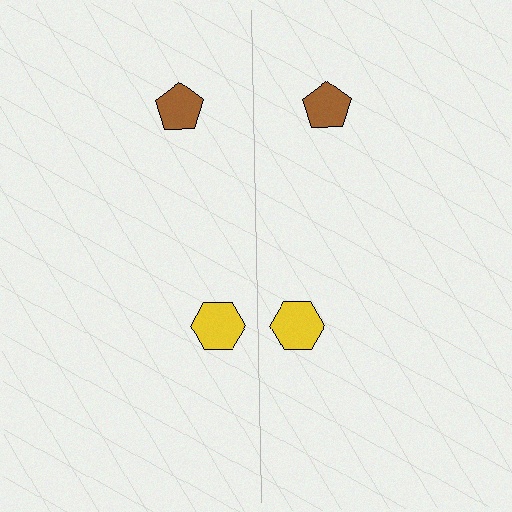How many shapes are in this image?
There are 4 shapes in this image.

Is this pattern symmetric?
Yes, this pattern has bilateral (reflection) symmetry.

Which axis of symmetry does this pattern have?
The pattern has a vertical axis of symmetry running through the center of the image.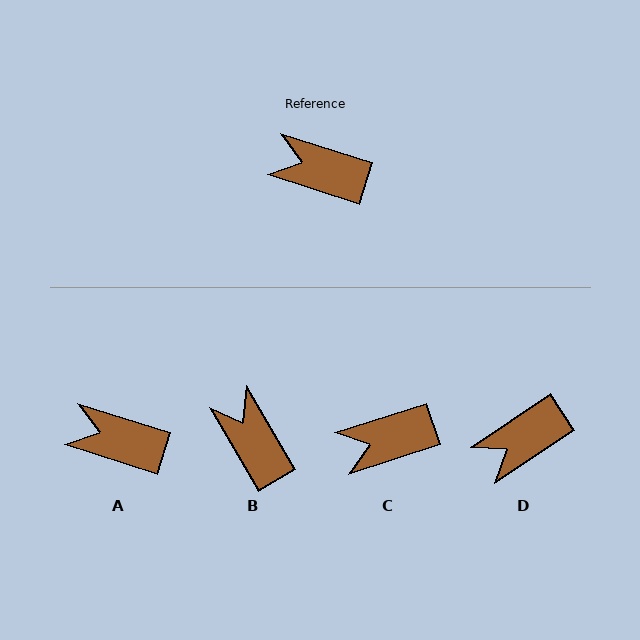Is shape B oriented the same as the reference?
No, it is off by about 42 degrees.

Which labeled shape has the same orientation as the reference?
A.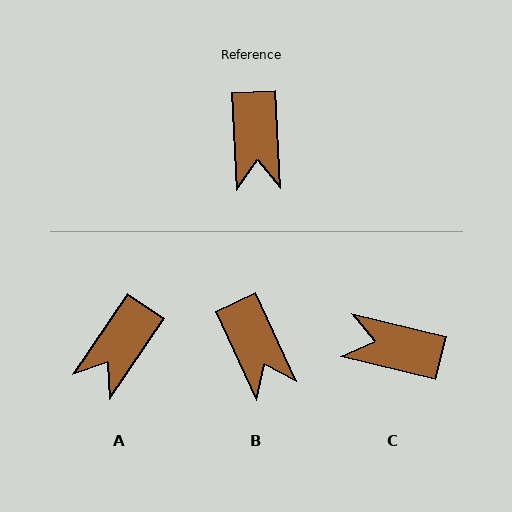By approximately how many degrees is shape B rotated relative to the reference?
Approximately 22 degrees counter-clockwise.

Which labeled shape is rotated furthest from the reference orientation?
C, about 107 degrees away.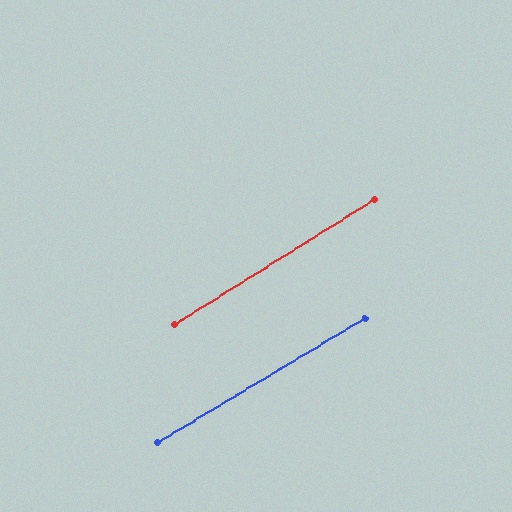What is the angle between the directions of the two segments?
Approximately 1 degree.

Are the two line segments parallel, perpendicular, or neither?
Parallel — their directions differ by only 1.2°.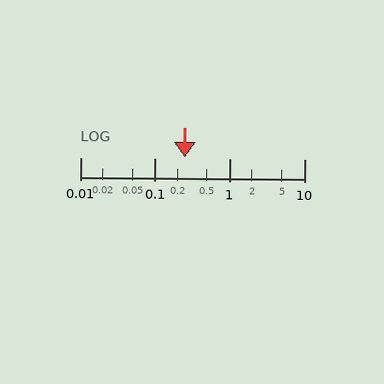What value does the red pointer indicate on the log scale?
The pointer indicates approximately 0.25.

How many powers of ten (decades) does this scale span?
The scale spans 3 decades, from 0.01 to 10.